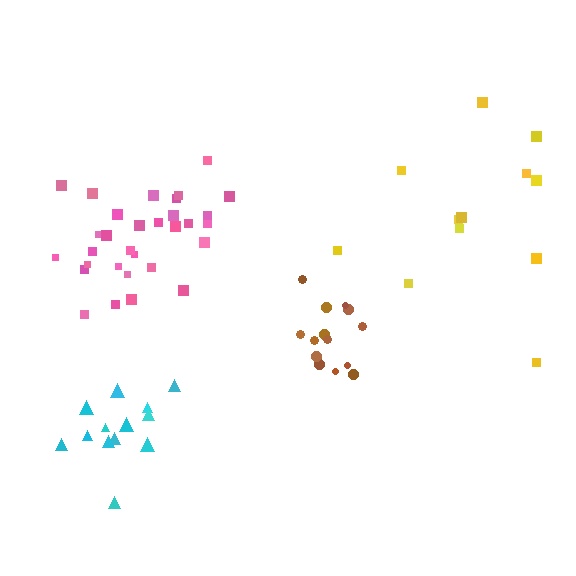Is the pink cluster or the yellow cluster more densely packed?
Pink.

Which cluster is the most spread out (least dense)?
Yellow.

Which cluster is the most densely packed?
Brown.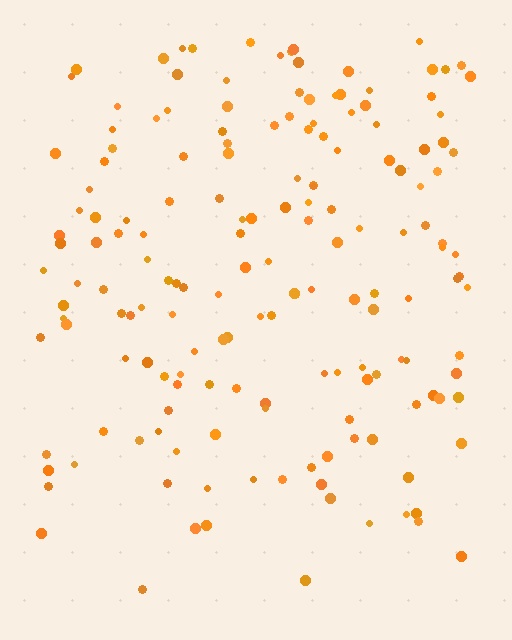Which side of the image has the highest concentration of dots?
The top.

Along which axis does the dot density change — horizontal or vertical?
Vertical.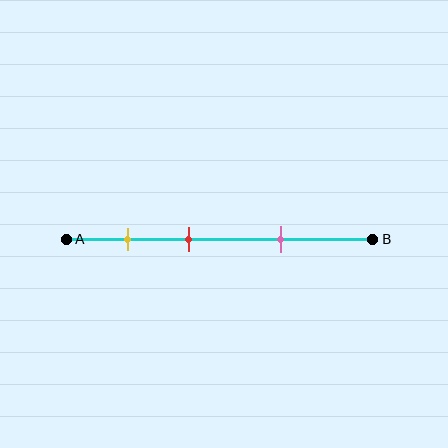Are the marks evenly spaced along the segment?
Yes, the marks are approximately evenly spaced.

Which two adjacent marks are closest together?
The yellow and red marks are the closest adjacent pair.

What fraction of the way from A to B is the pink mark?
The pink mark is approximately 70% (0.7) of the way from A to B.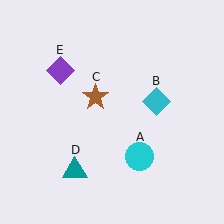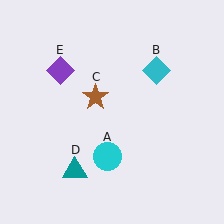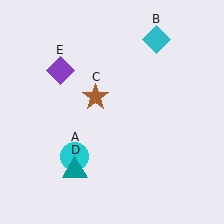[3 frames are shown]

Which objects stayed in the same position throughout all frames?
Brown star (object C) and teal triangle (object D) and purple diamond (object E) remained stationary.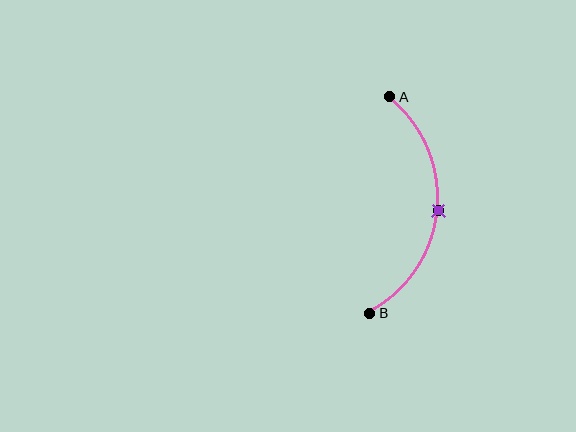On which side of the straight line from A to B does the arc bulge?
The arc bulges to the right of the straight line connecting A and B.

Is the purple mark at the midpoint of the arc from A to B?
Yes. The purple mark lies on the arc at equal arc-length from both A and B — it is the arc midpoint.